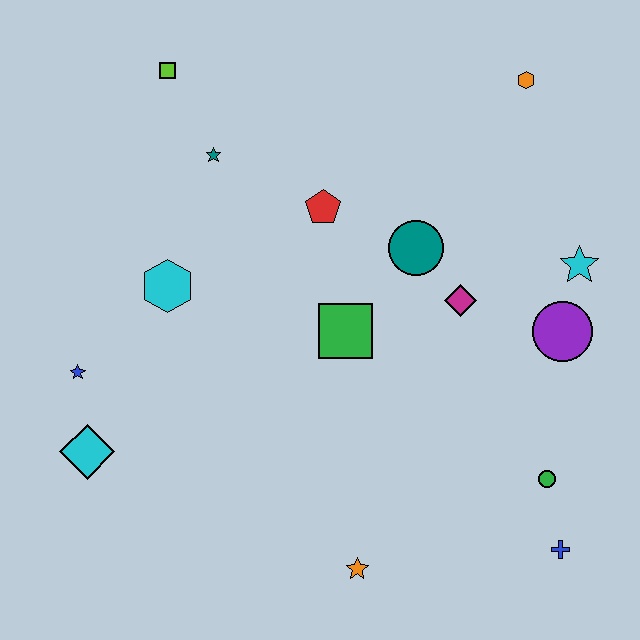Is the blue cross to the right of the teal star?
Yes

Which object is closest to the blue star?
The cyan diamond is closest to the blue star.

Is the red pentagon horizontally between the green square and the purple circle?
No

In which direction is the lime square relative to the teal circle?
The lime square is to the left of the teal circle.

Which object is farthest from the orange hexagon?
The cyan diamond is farthest from the orange hexagon.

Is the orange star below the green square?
Yes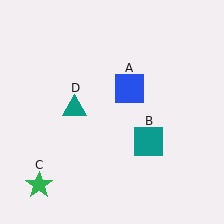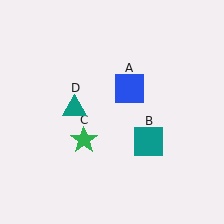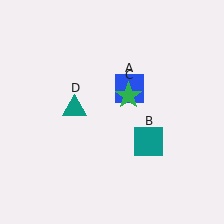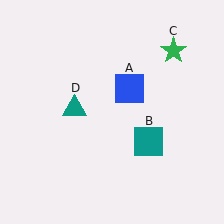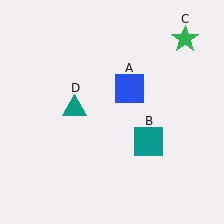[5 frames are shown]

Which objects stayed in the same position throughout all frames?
Blue square (object A) and teal square (object B) and teal triangle (object D) remained stationary.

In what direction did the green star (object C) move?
The green star (object C) moved up and to the right.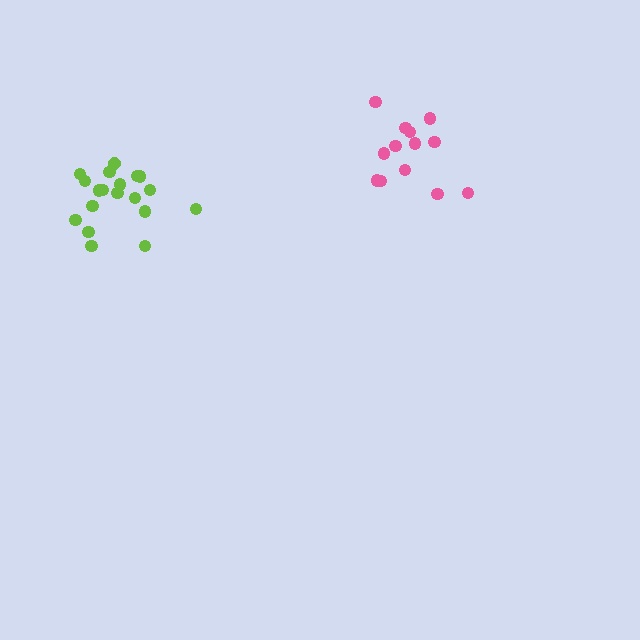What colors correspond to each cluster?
The clusters are colored: lime, pink.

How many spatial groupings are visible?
There are 2 spatial groupings.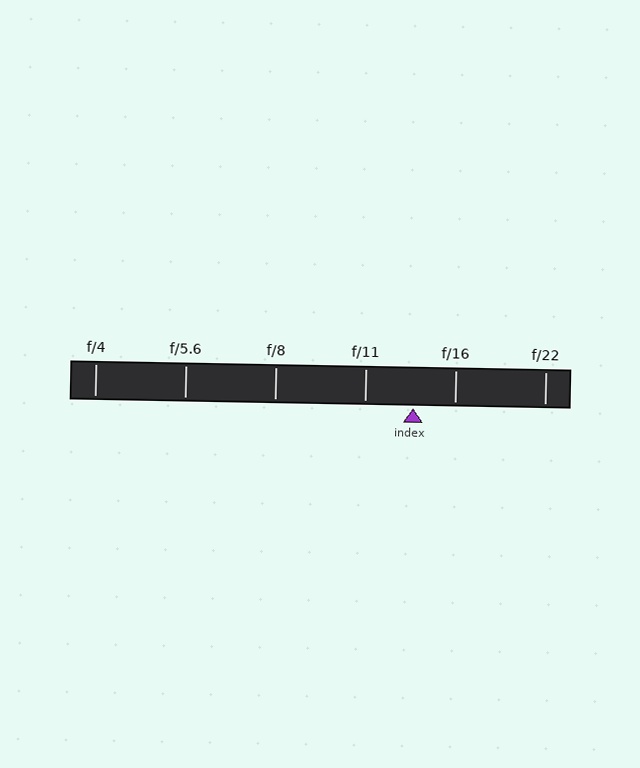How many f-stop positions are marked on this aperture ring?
There are 6 f-stop positions marked.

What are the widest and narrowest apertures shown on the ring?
The widest aperture shown is f/4 and the narrowest is f/22.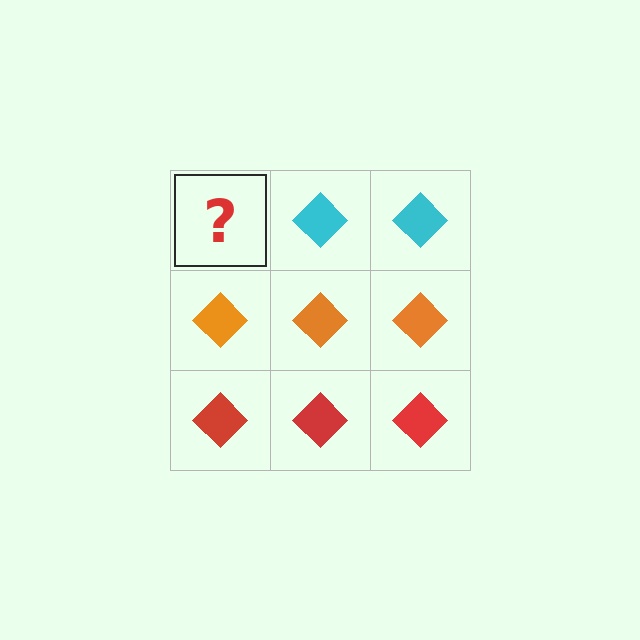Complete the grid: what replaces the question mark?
The question mark should be replaced with a cyan diamond.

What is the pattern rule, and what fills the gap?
The rule is that each row has a consistent color. The gap should be filled with a cyan diamond.